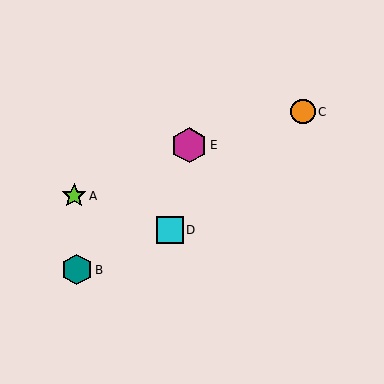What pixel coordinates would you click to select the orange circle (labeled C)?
Click at (303, 112) to select the orange circle C.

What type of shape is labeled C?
Shape C is an orange circle.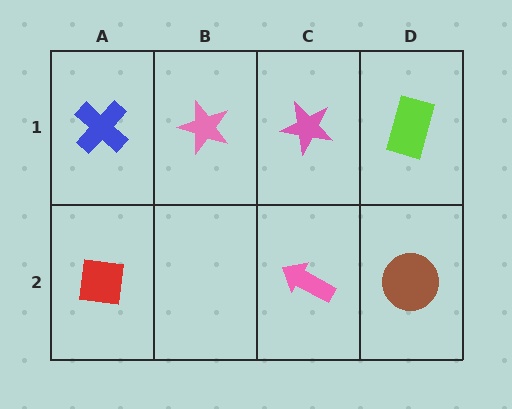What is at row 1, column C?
A pink star.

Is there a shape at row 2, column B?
No, that cell is empty.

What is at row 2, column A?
A red square.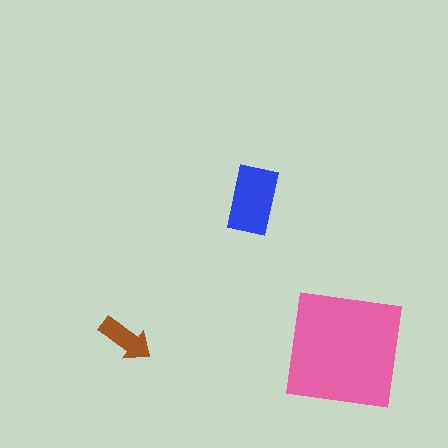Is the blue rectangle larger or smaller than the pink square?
Smaller.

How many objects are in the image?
There are 3 objects in the image.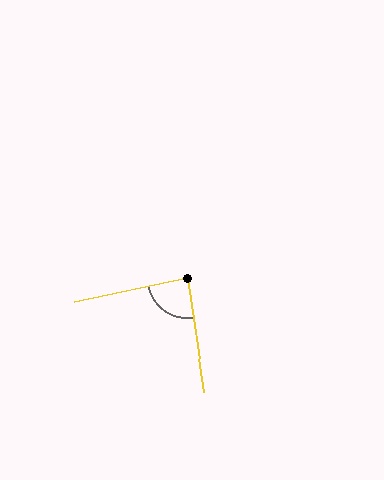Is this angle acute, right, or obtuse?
It is approximately a right angle.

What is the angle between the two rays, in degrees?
Approximately 87 degrees.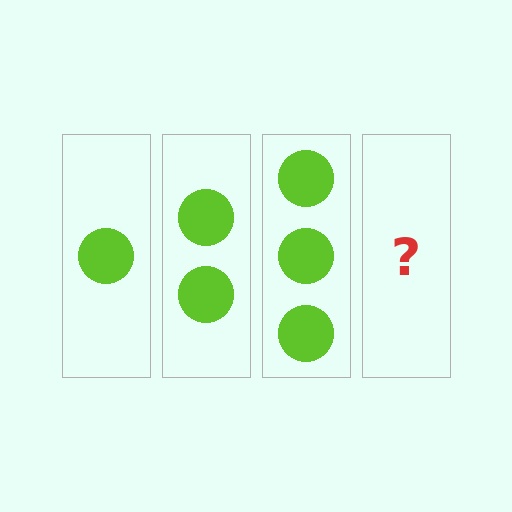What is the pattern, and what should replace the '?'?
The pattern is that each step adds one more circle. The '?' should be 4 circles.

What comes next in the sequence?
The next element should be 4 circles.